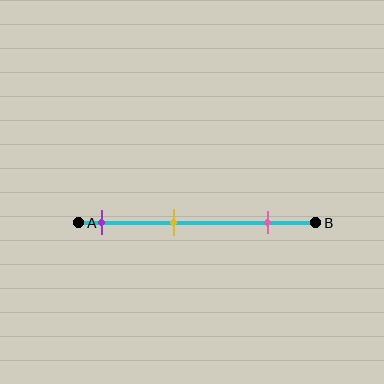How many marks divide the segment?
There are 3 marks dividing the segment.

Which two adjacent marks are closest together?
The purple and yellow marks are the closest adjacent pair.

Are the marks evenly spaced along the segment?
Yes, the marks are approximately evenly spaced.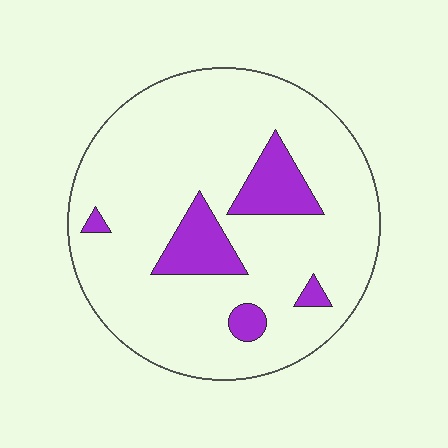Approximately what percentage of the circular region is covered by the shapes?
Approximately 15%.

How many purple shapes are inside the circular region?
5.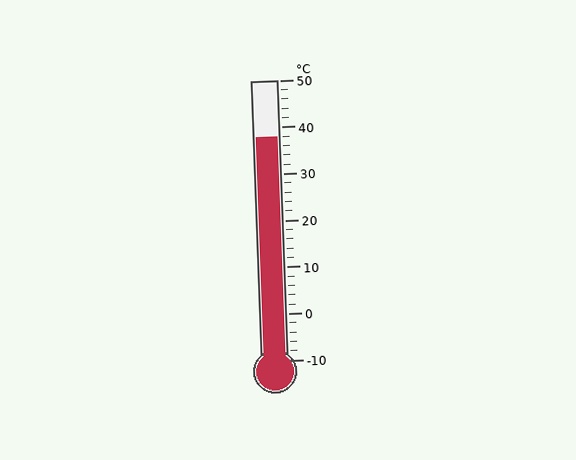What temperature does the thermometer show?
The thermometer shows approximately 38°C.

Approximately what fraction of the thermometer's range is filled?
The thermometer is filled to approximately 80% of its range.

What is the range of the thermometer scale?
The thermometer scale ranges from -10°C to 50°C.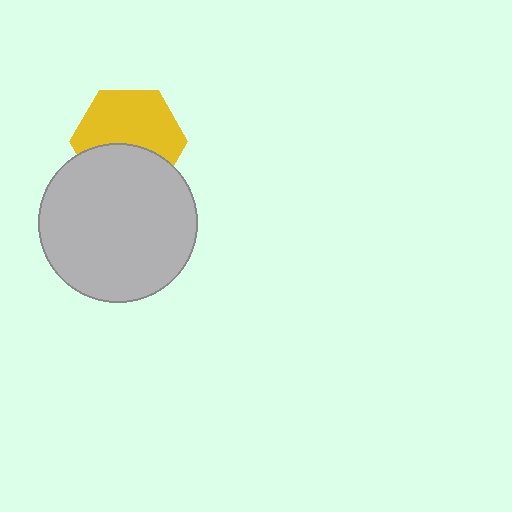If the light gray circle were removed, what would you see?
You would see the complete yellow hexagon.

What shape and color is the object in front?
The object in front is a light gray circle.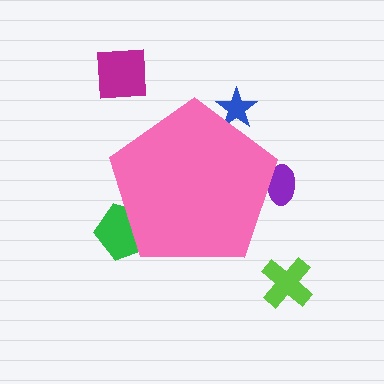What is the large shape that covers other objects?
A pink pentagon.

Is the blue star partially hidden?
Yes, the blue star is partially hidden behind the pink pentagon.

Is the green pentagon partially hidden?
Yes, the green pentagon is partially hidden behind the pink pentagon.